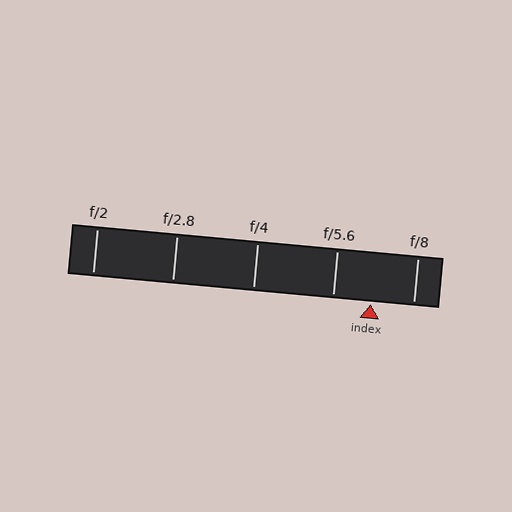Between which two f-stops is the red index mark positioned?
The index mark is between f/5.6 and f/8.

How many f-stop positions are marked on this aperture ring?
There are 5 f-stop positions marked.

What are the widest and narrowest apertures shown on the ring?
The widest aperture shown is f/2 and the narrowest is f/8.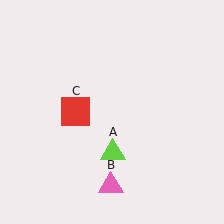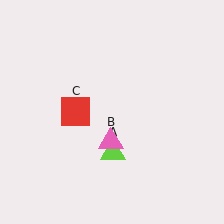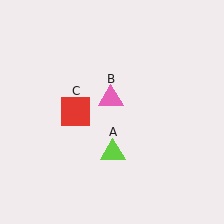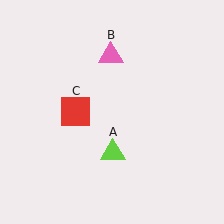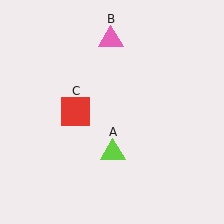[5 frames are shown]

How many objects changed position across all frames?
1 object changed position: pink triangle (object B).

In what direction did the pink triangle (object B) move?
The pink triangle (object B) moved up.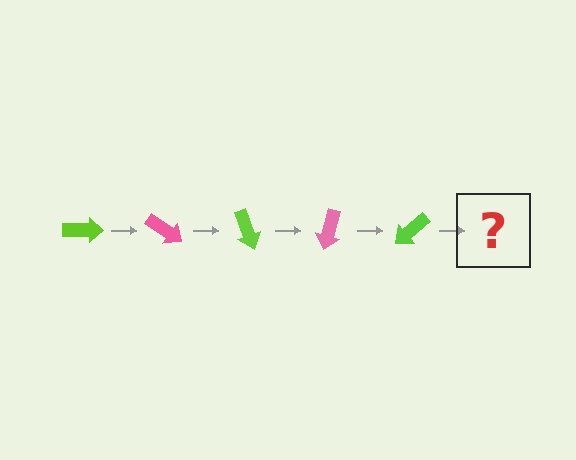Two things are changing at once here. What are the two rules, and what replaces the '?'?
The two rules are that it rotates 35 degrees each step and the color cycles through lime and pink. The '?' should be a pink arrow, rotated 175 degrees from the start.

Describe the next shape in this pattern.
It should be a pink arrow, rotated 175 degrees from the start.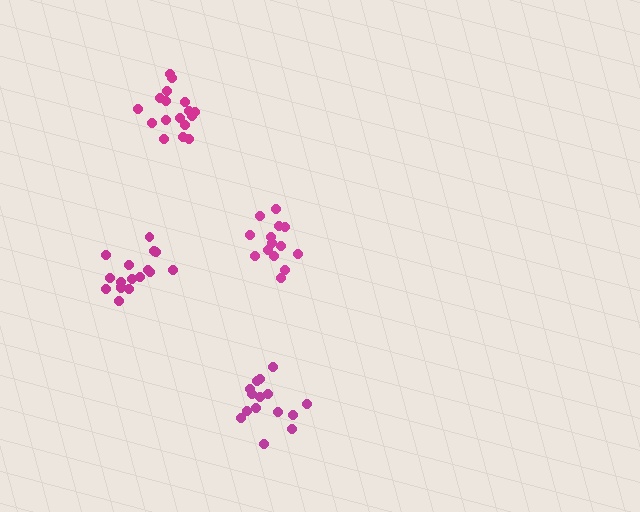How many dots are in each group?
Group 1: 17 dots, Group 2: 15 dots, Group 3: 17 dots, Group 4: 14 dots (63 total).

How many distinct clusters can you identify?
There are 4 distinct clusters.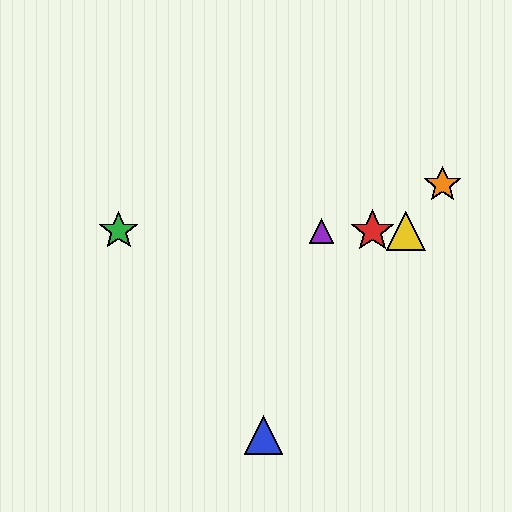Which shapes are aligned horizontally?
The red star, the green star, the yellow triangle, the purple triangle are aligned horizontally.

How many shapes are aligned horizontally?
4 shapes (the red star, the green star, the yellow triangle, the purple triangle) are aligned horizontally.